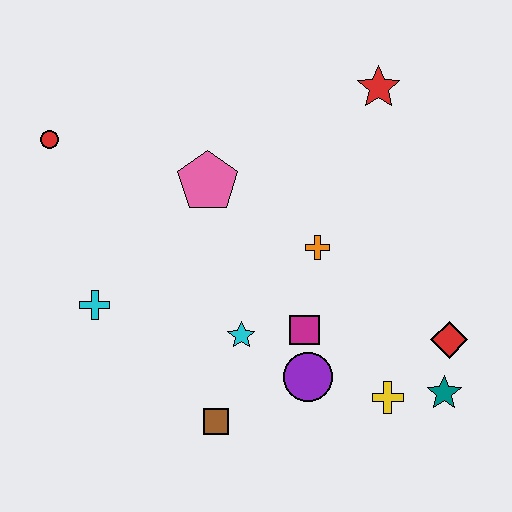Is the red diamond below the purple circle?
No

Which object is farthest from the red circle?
The teal star is farthest from the red circle.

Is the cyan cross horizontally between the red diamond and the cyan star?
No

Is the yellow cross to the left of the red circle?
No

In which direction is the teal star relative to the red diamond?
The teal star is below the red diamond.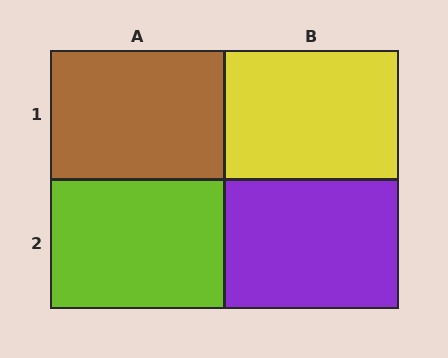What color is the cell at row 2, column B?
Purple.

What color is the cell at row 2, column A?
Lime.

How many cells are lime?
1 cell is lime.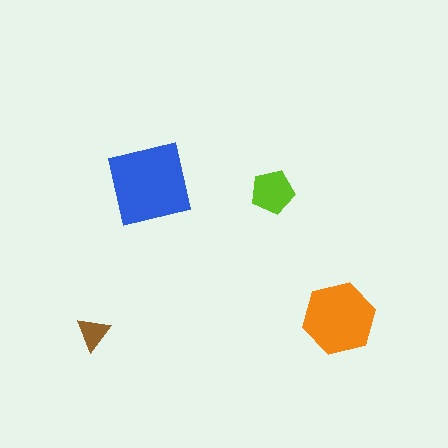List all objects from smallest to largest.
The brown triangle, the lime pentagon, the orange hexagon, the blue square.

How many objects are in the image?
There are 4 objects in the image.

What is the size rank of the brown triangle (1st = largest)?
4th.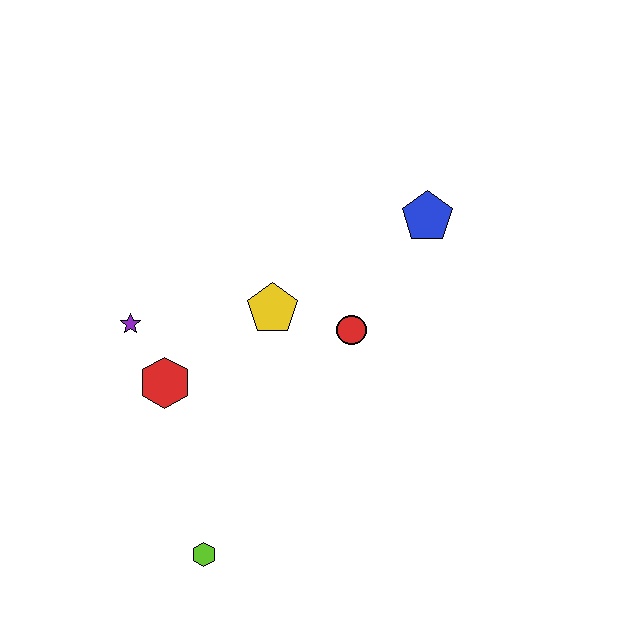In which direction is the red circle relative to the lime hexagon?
The red circle is above the lime hexagon.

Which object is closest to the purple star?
The red hexagon is closest to the purple star.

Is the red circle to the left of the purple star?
No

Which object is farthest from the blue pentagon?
The lime hexagon is farthest from the blue pentagon.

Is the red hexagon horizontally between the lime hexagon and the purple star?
Yes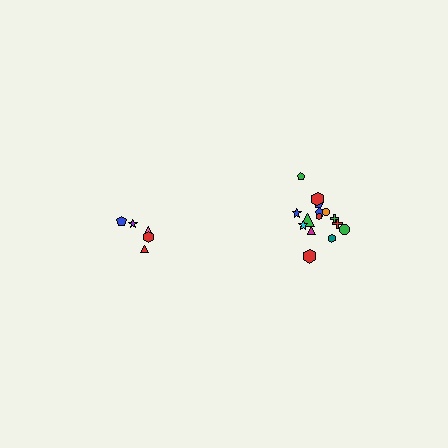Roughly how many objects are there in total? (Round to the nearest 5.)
Roughly 20 objects in total.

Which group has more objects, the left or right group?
The right group.